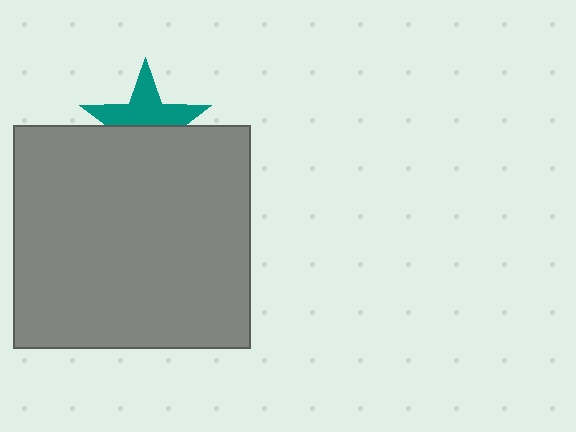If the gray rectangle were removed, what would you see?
You would see the complete teal star.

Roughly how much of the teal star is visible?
About half of it is visible (roughly 53%).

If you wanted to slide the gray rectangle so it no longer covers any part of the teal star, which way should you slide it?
Slide it down — that is the most direct way to separate the two shapes.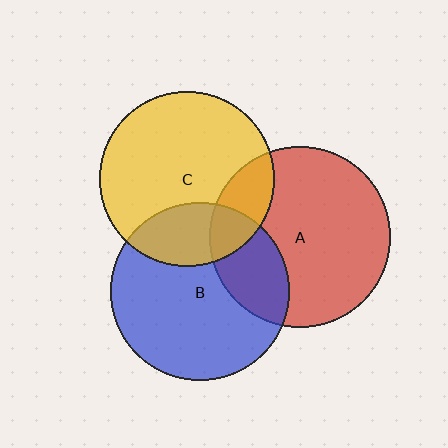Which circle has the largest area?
Circle A (red).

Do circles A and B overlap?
Yes.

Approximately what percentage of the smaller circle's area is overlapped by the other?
Approximately 25%.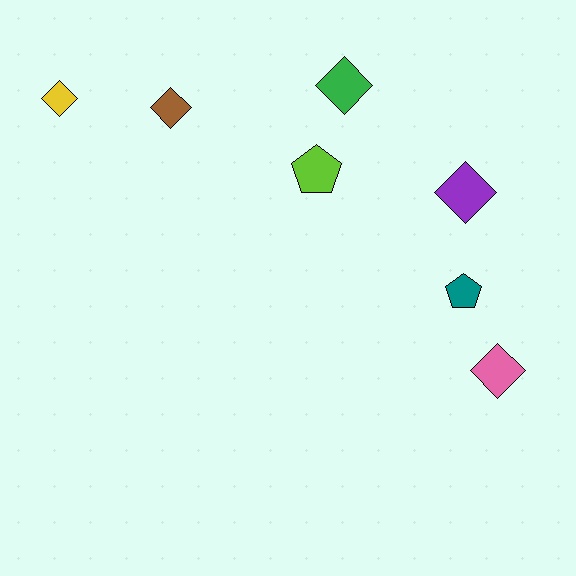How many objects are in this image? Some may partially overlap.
There are 7 objects.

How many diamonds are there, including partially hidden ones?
There are 5 diamonds.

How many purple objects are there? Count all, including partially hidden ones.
There is 1 purple object.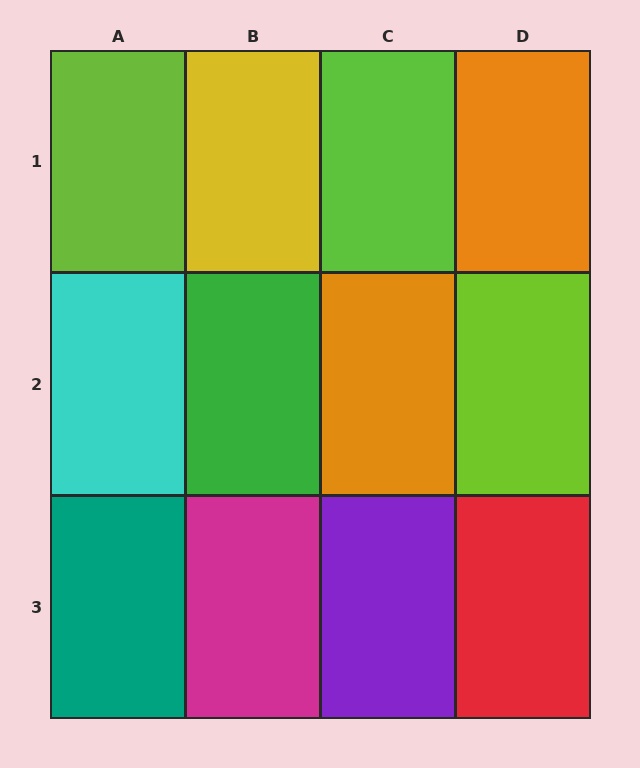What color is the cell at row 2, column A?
Cyan.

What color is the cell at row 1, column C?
Lime.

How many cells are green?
1 cell is green.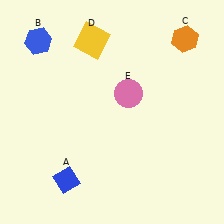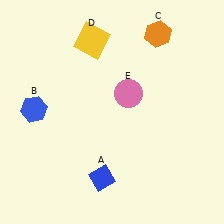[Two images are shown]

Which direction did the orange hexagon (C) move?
The orange hexagon (C) moved left.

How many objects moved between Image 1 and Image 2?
3 objects moved between the two images.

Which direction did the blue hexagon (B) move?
The blue hexagon (B) moved down.